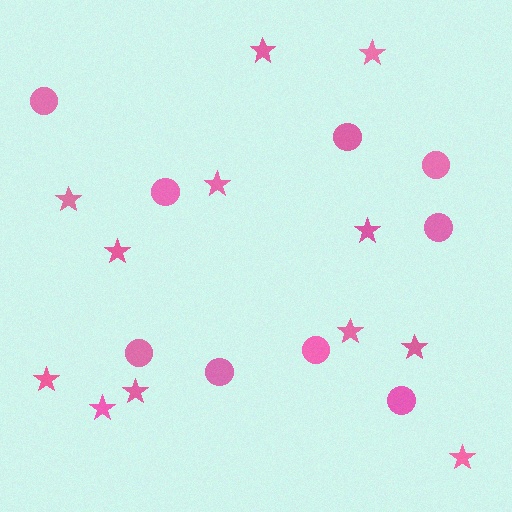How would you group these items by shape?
There are 2 groups: one group of stars (12) and one group of circles (9).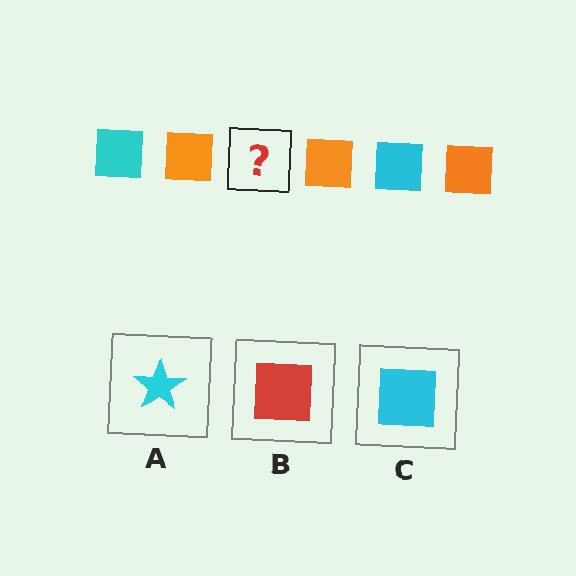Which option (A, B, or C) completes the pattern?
C.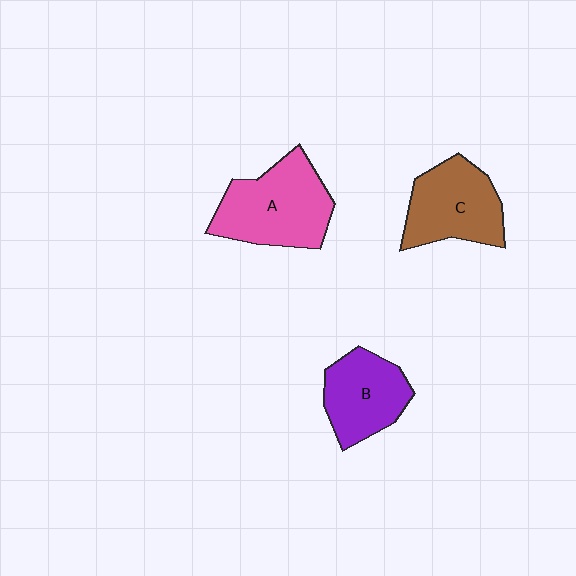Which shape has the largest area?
Shape A (pink).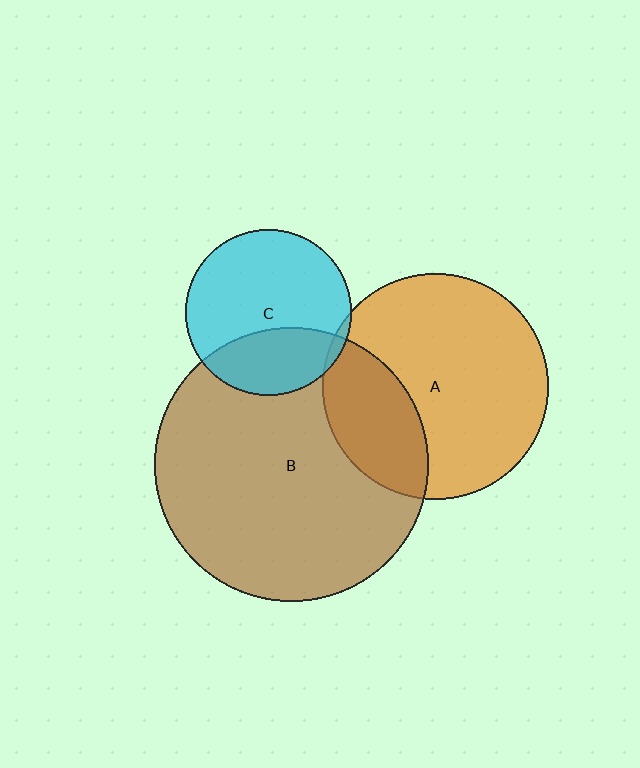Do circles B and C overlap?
Yes.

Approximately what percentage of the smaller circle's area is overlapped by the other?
Approximately 30%.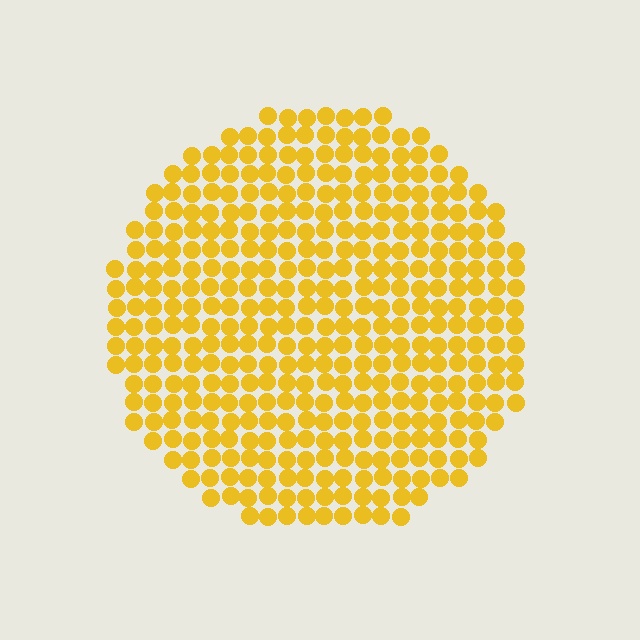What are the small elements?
The small elements are circles.